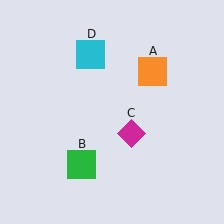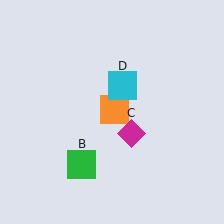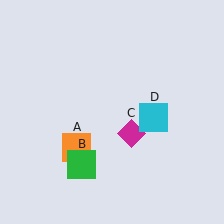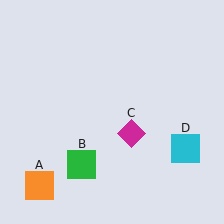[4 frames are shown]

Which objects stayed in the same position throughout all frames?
Green square (object B) and magenta diamond (object C) remained stationary.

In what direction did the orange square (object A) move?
The orange square (object A) moved down and to the left.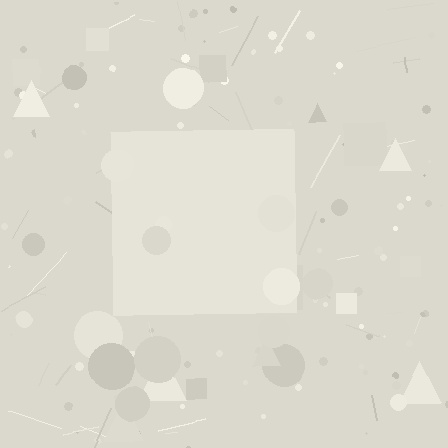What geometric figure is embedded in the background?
A square is embedded in the background.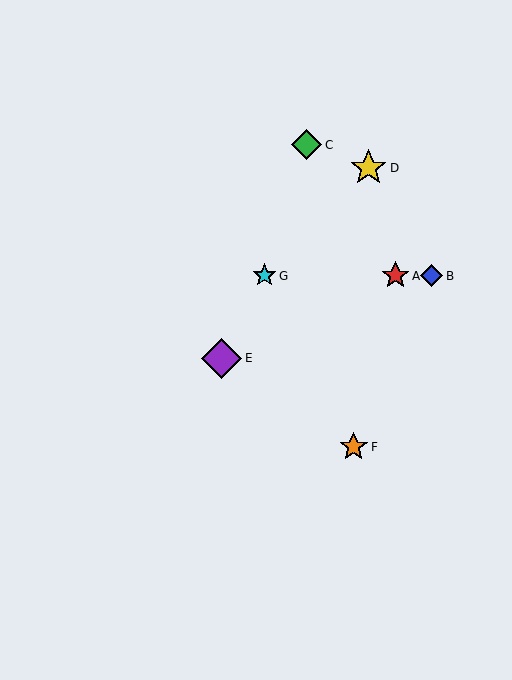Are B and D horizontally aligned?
No, B is at y≈276 and D is at y≈168.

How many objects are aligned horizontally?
3 objects (A, B, G) are aligned horizontally.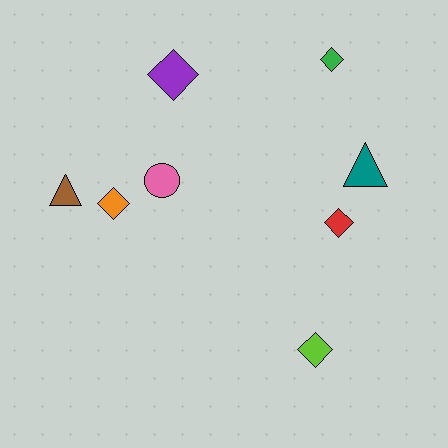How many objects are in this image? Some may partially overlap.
There are 8 objects.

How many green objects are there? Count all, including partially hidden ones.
There is 1 green object.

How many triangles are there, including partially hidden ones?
There are 2 triangles.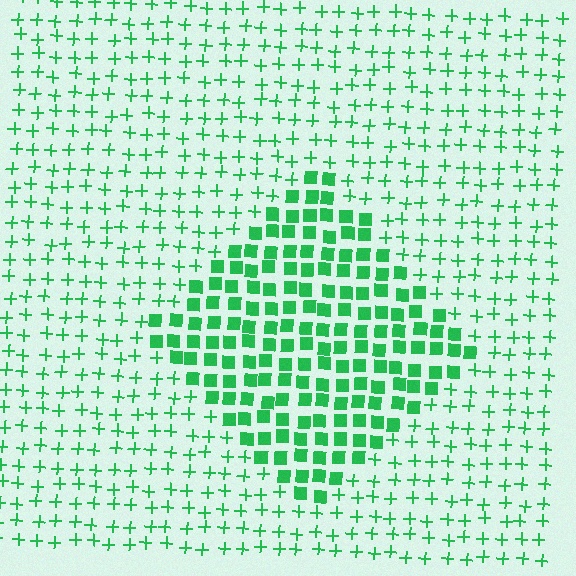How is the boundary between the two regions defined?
The boundary is defined by a change in element shape: squares inside vs. plus signs outside. All elements share the same color and spacing.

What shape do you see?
I see a diamond.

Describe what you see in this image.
The image is filled with small green elements arranged in a uniform grid. A diamond-shaped region contains squares, while the surrounding area contains plus signs. The boundary is defined purely by the change in element shape.